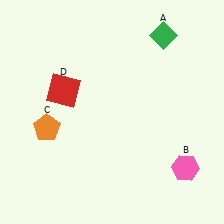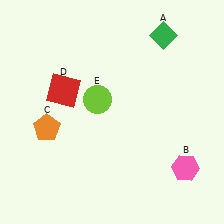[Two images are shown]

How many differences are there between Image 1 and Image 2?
There is 1 difference between the two images.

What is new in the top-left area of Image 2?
A lime circle (E) was added in the top-left area of Image 2.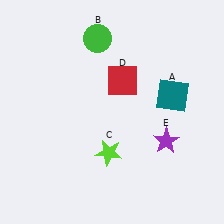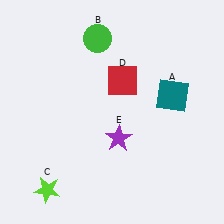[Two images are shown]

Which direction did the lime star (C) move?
The lime star (C) moved left.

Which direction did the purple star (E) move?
The purple star (E) moved left.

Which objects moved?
The objects that moved are: the lime star (C), the purple star (E).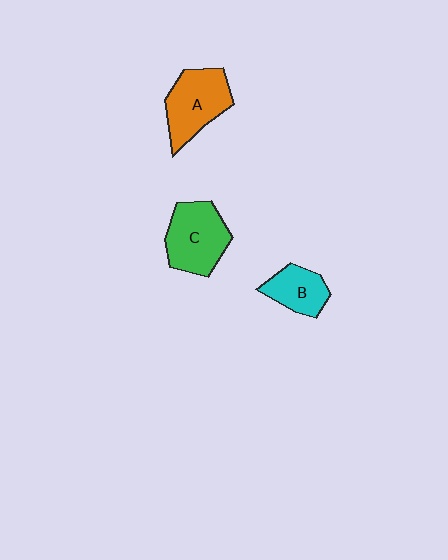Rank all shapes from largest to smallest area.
From largest to smallest: C (green), A (orange), B (cyan).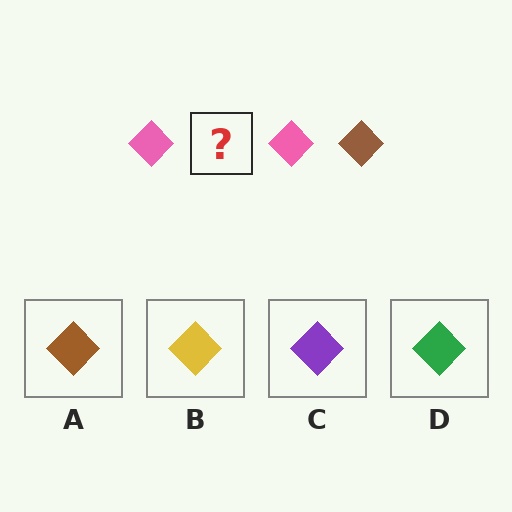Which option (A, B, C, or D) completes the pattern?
A.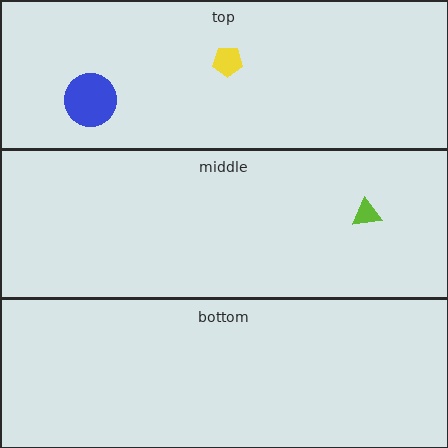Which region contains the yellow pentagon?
The top region.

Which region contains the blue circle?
The top region.